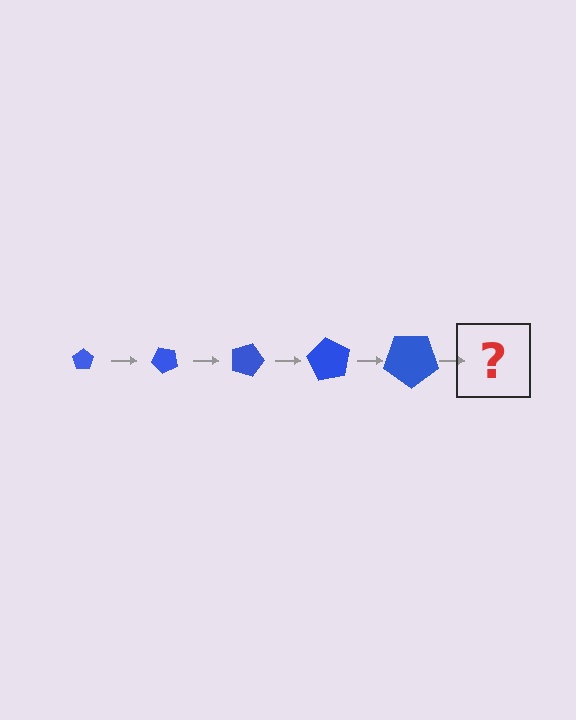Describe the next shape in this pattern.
It should be a pentagon, larger than the previous one and rotated 225 degrees from the start.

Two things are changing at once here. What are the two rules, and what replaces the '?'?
The two rules are that the pentagon grows larger each step and it rotates 45 degrees each step. The '?' should be a pentagon, larger than the previous one and rotated 225 degrees from the start.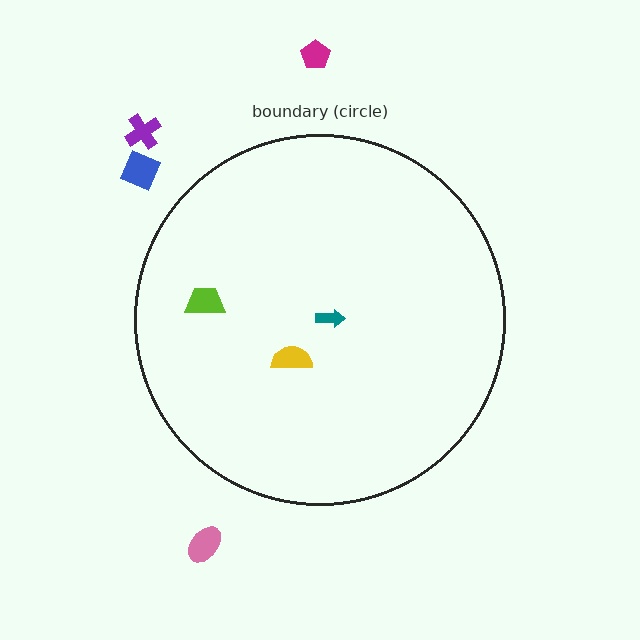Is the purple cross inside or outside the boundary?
Outside.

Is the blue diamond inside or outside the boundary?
Outside.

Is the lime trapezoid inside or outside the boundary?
Inside.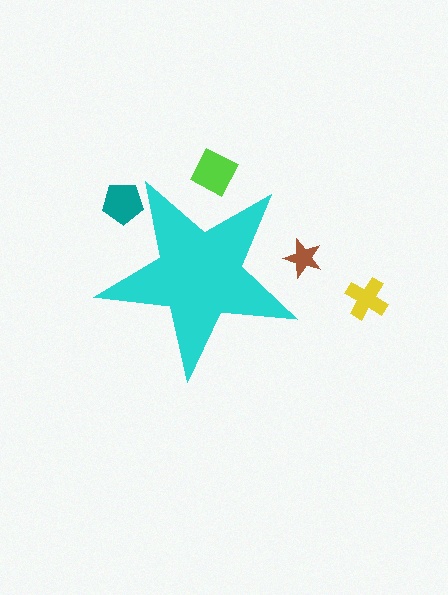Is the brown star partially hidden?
Yes, the brown star is partially hidden behind the cyan star.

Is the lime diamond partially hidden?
Yes, the lime diamond is partially hidden behind the cyan star.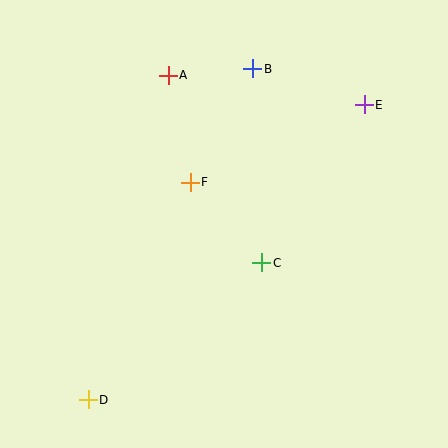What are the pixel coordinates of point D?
Point D is at (88, 400).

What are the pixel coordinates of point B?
Point B is at (253, 69).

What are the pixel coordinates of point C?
Point C is at (262, 263).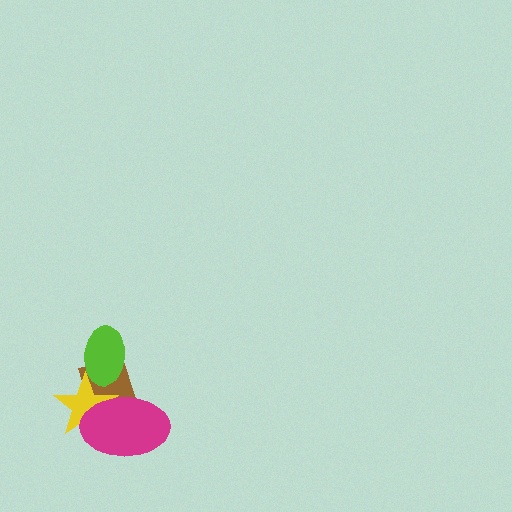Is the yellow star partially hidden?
Yes, it is partially covered by another shape.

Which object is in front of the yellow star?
The magenta ellipse is in front of the yellow star.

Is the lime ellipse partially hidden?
Yes, it is partially covered by another shape.